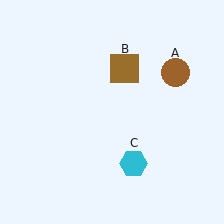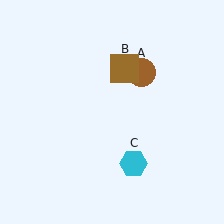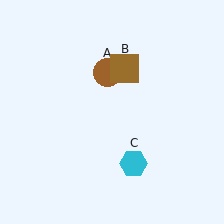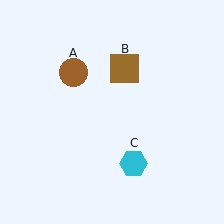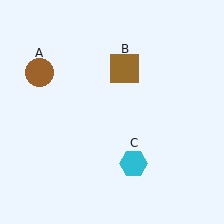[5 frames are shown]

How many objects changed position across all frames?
1 object changed position: brown circle (object A).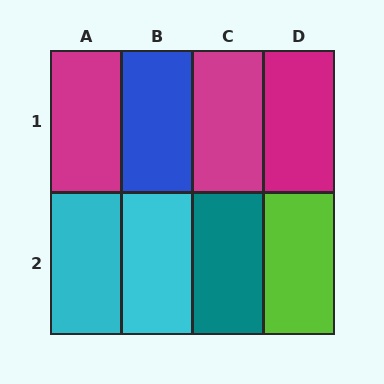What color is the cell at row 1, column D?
Magenta.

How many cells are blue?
1 cell is blue.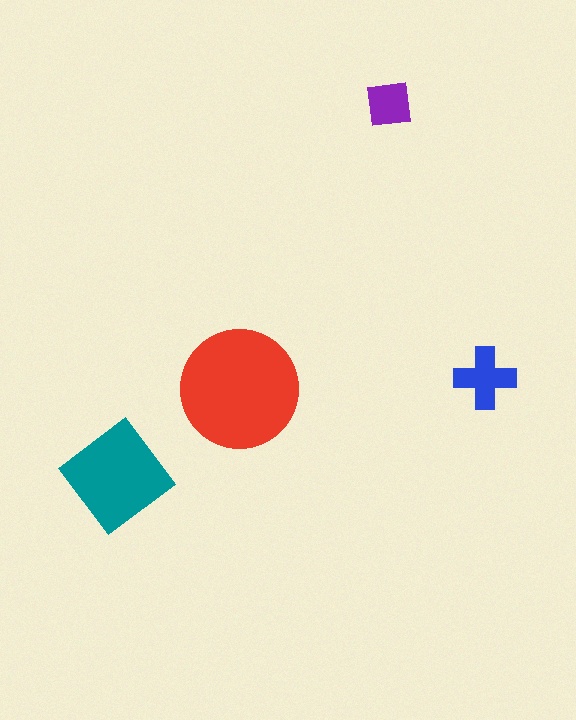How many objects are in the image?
There are 4 objects in the image.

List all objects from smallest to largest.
The purple square, the blue cross, the teal diamond, the red circle.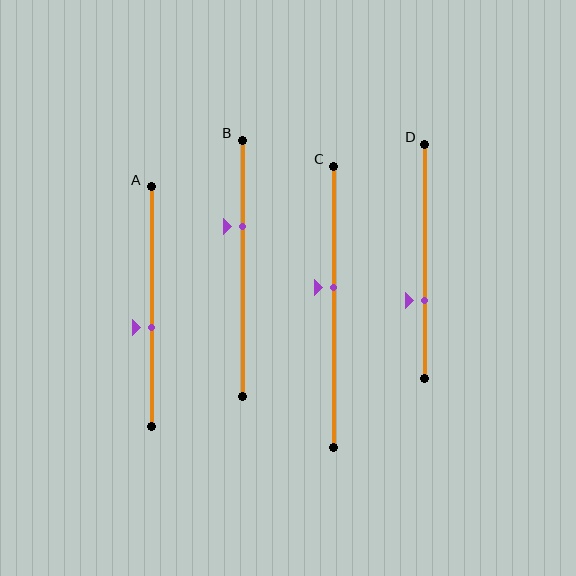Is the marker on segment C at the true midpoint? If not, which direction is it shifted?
No, the marker on segment C is shifted upward by about 7% of the segment length.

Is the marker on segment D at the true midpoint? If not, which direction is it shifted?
No, the marker on segment D is shifted downward by about 17% of the segment length.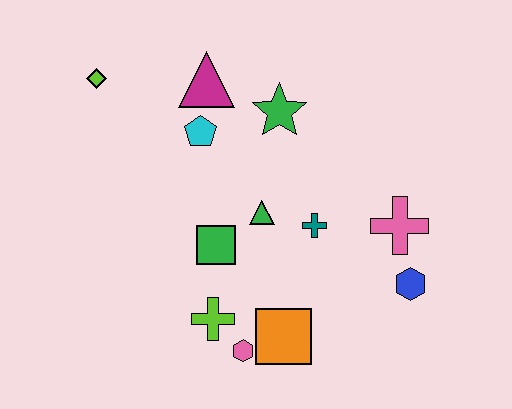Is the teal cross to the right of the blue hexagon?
No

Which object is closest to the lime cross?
The pink hexagon is closest to the lime cross.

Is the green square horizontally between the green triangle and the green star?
No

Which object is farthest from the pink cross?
The lime diamond is farthest from the pink cross.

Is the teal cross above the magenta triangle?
No